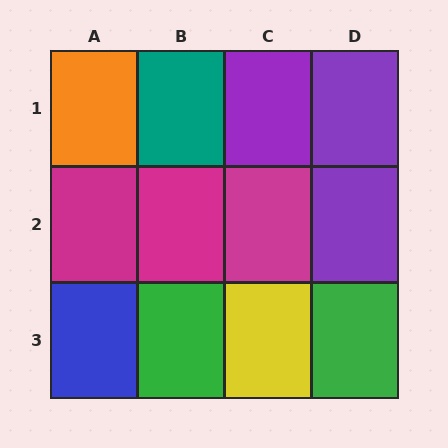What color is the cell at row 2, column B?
Magenta.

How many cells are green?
2 cells are green.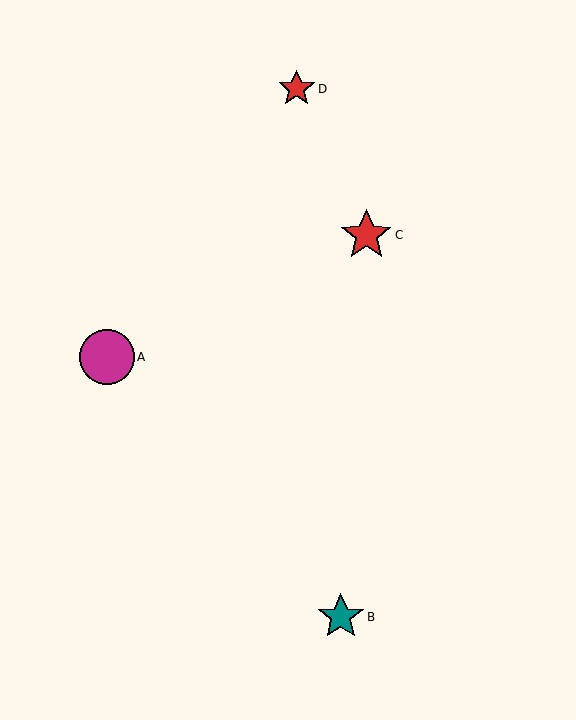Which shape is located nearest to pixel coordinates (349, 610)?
The teal star (labeled B) at (341, 617) is nearest to that location.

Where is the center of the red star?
The center of the red star is at (366, 235).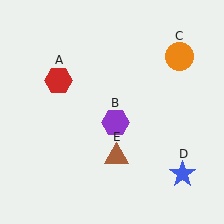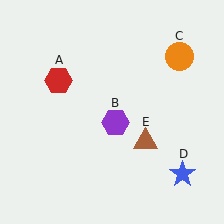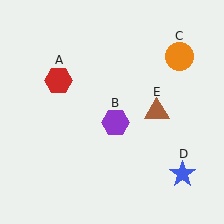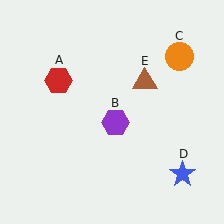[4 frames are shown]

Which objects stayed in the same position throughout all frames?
Red hexagon (object A) and purple hexagon (object B) and orange circle (object C) and blue star (object D) remained stationary.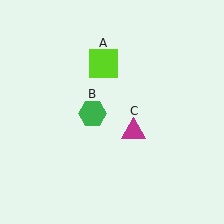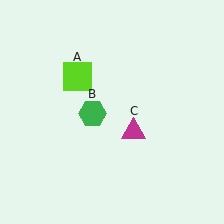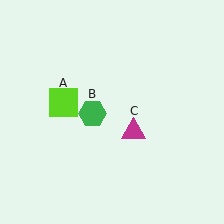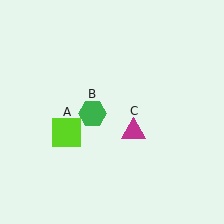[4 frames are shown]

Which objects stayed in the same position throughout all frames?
Green hexagon (object B) and magenta triangle (object C) remained stationary.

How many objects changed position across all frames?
1 object changed position: lime square (object A).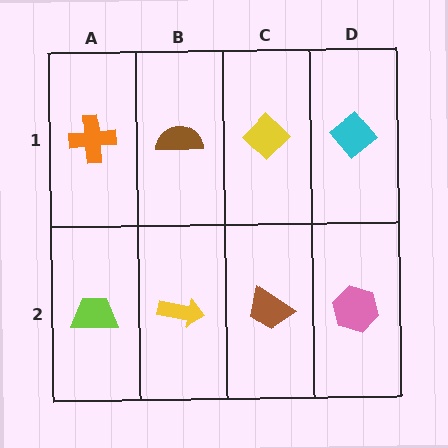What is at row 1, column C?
A yellow diamond.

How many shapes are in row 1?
4 shapes.